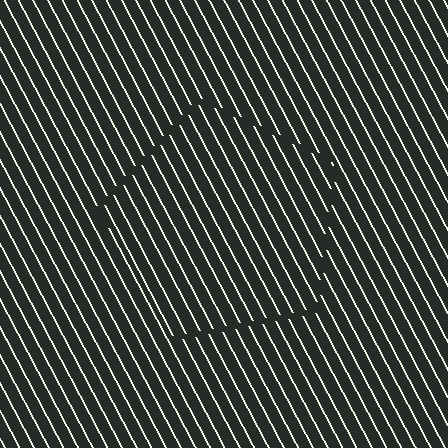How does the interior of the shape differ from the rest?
The interior of the shape contains the same grating, shifted by half a period — the contour is defined by the phase discontinuity where line-ends from the inner and outer gratings abut.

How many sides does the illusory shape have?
5 sides — the line-ends trace a pentagon.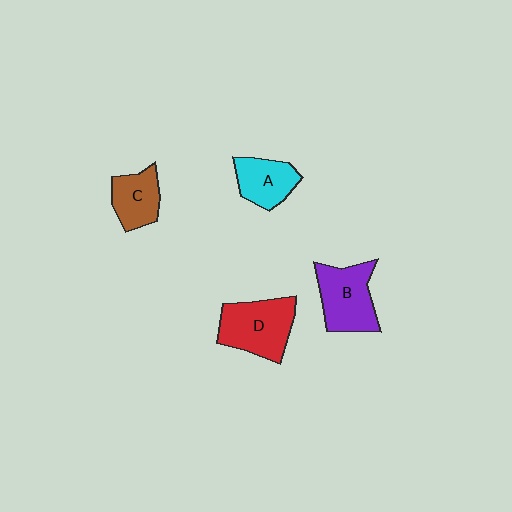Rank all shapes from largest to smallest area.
From largest to smallest: D (red), B (purple), A (cyan), C (brown).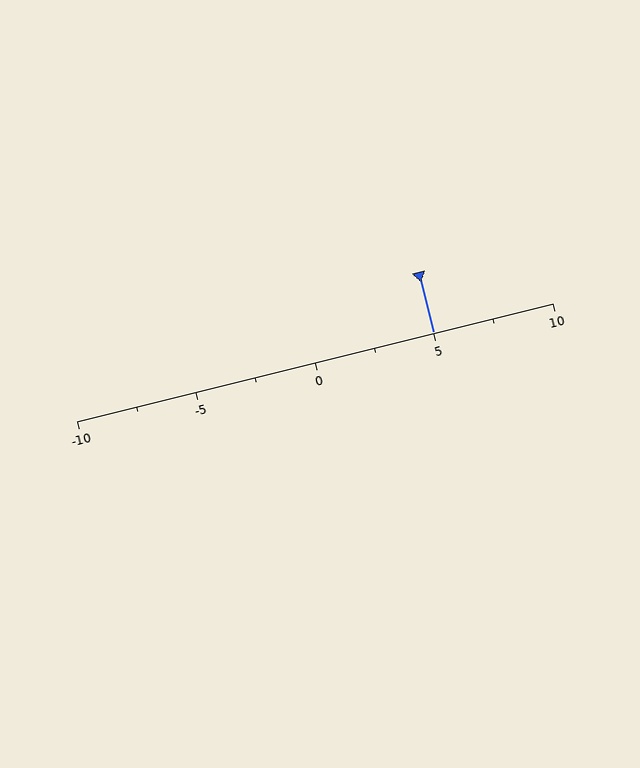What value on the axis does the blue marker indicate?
The marker indicates approximately 5.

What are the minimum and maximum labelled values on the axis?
The axis runs from -10 to 10.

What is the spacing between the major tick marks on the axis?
The major ticks are spaced 5 apart.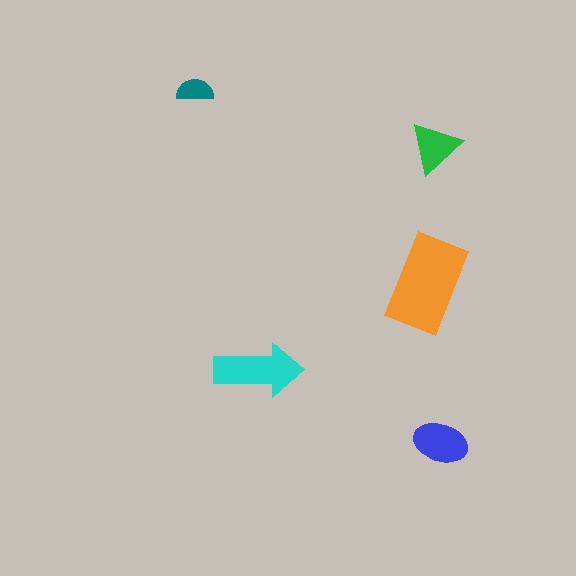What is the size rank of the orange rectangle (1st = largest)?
1st.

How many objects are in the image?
There are 5 objects in the image.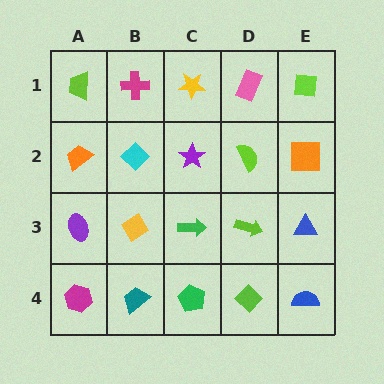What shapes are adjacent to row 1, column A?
An orange trapezoid (row 2, column A), a magenta cross (row 1, column B).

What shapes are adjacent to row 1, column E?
An orange square (row 2, column E), a pink rectangle (row 1, column D).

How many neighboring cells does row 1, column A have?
2.